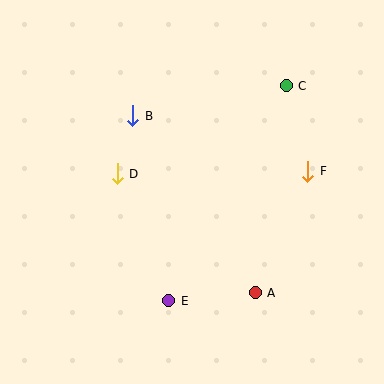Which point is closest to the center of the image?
Point D at (117, 174) is closest to the center.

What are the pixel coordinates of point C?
Point C is at (286, 86).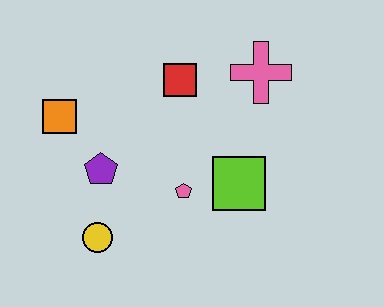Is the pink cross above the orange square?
Yes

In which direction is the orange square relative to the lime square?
The orange square is to the left of the lime square.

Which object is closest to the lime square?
The pink pentagon is closest to the lime square.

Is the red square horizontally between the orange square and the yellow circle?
No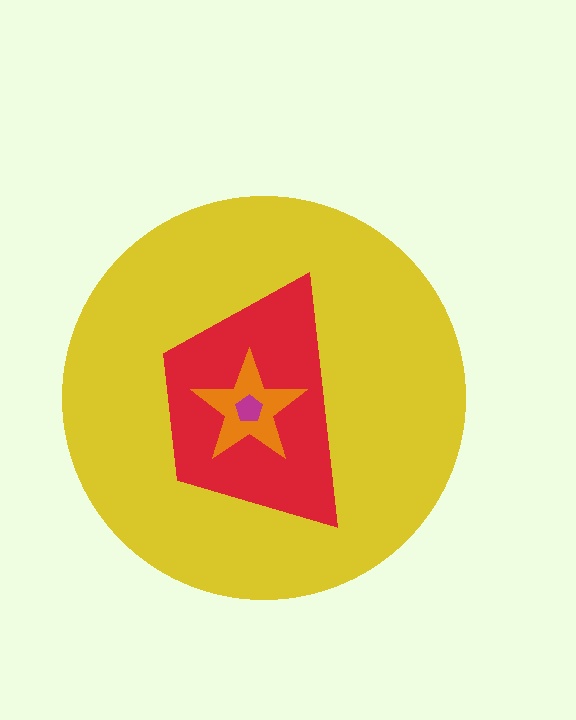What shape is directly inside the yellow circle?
The red trapezoid.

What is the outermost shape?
The yellow circle.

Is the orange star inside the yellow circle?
Yes.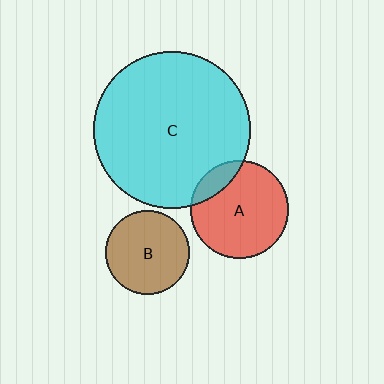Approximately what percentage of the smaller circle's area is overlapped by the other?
Approximately 15%.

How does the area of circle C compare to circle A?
Approximately 2.5 times.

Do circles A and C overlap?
Yes.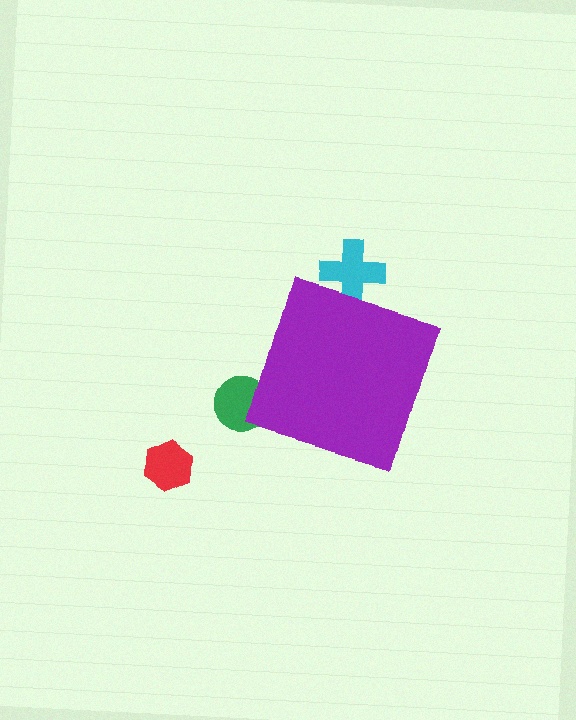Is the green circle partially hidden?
Yes, the green circle is partially hidden behind the purple diamond.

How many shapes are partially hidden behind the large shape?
2 shapes are partially hidden.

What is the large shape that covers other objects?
A purple diamond.